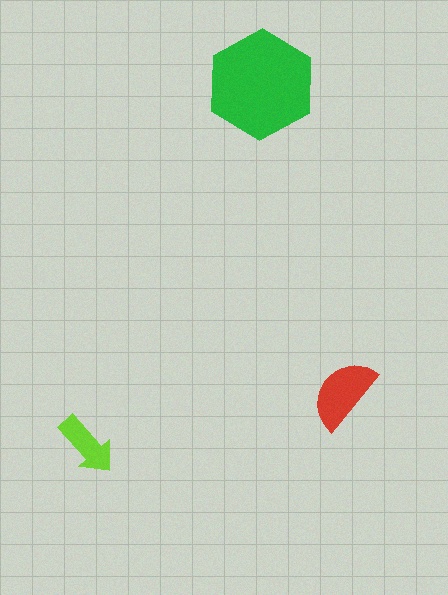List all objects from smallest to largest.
The lime arrow, the red semicircle, the green hexagon.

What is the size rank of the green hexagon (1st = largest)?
1st.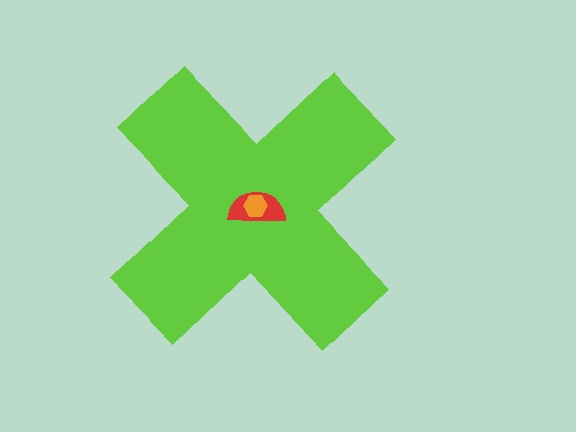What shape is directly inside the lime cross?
The red semicircle.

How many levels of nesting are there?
3.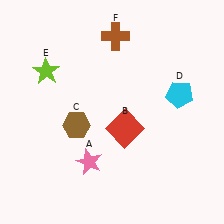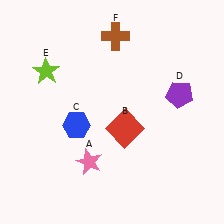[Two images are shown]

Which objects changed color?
C changed from brown to blue. D changed from cyan to purple.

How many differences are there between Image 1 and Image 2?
There are 2 differences between the two images.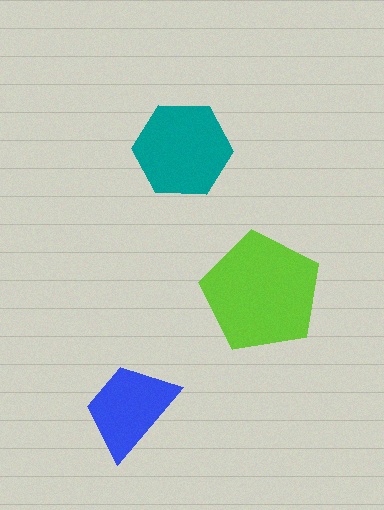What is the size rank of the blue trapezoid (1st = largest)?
3rd.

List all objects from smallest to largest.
The blue trapezoid, the teal hexagon, the lime pentagon.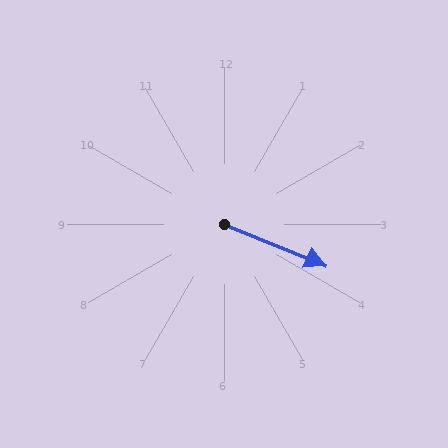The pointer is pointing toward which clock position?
Roughly 4 o'clock.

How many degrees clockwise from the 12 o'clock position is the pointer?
Approximately 112 degrees.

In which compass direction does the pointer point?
East.